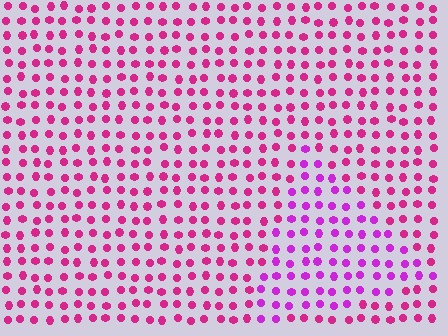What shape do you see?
I see a triangle.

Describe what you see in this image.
The image is filled with small magenta elements in a uniform arrangement. A triangle-shaped region is visible where the elements are tinted to a slightly different hue, forming a subtle color boundary.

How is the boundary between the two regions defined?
The boundary is defined purely by a slight shift in hue (about 29 degrees). Spacing, size, and orientation are identical on both sides.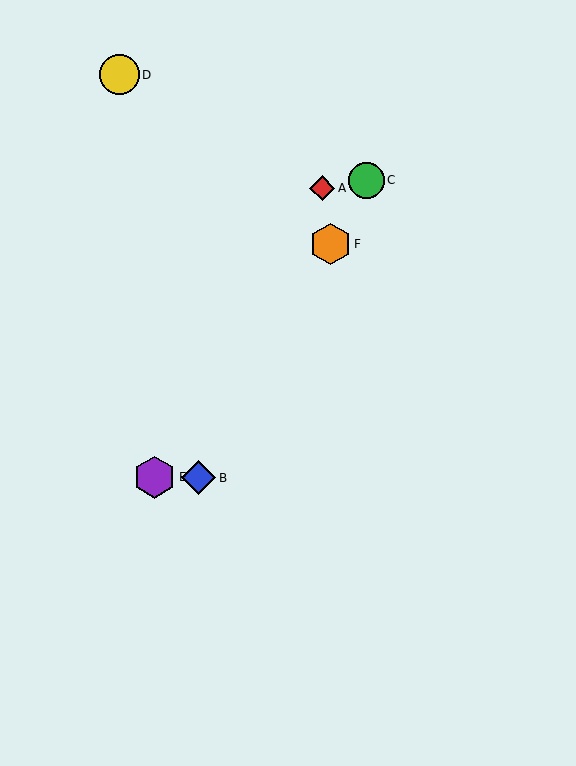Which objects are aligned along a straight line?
Objects B, C, F are aligned along a straight line.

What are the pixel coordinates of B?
Object B is at (199, 478).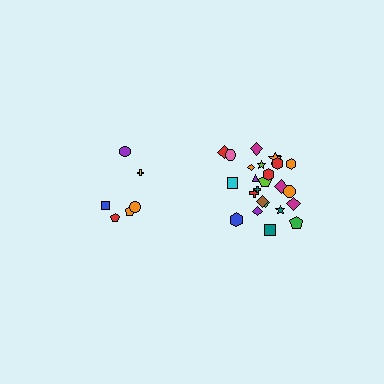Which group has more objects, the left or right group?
The right group.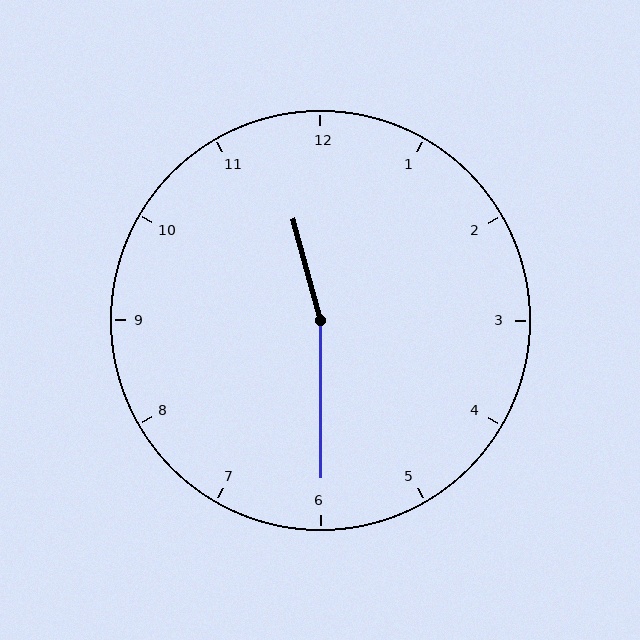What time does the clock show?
11:30.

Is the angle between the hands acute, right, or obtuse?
It is obtuse.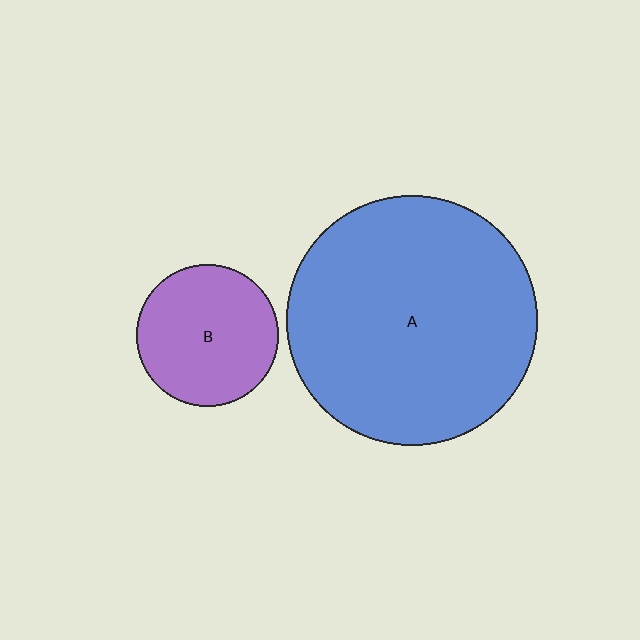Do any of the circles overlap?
No, none of the circles overlap.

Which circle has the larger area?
Circle A (blue).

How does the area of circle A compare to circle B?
Approximately 3.1 times.